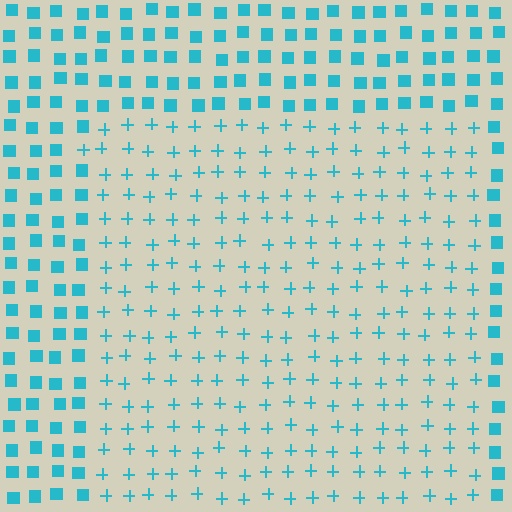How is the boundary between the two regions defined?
The boundary is defined by a change in element shape: plus signs inside vs. squares outside. All elements share the same color and spacing.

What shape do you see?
I see a rectangle.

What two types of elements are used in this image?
The image uses plus signs inside the rectangle region and squares outside it.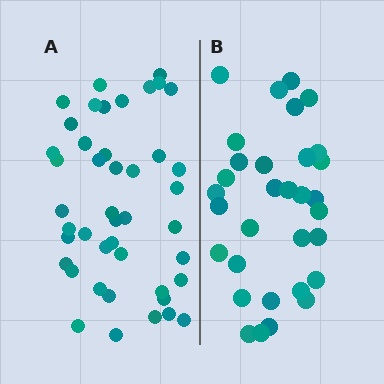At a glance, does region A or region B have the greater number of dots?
Region A (the left region) has more dots.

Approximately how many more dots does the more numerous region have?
Region A has roughly 12 or so more dots than region B.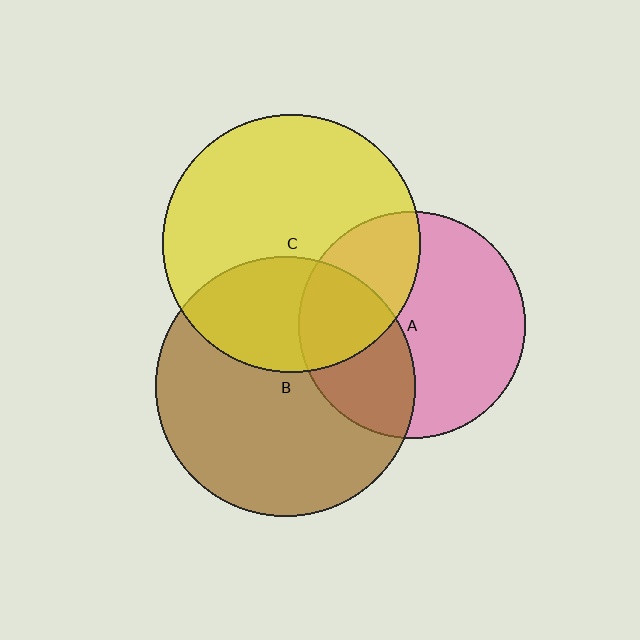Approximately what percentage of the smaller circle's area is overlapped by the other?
Approximately 30%.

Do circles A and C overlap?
Yes.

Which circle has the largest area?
Circle B (brown).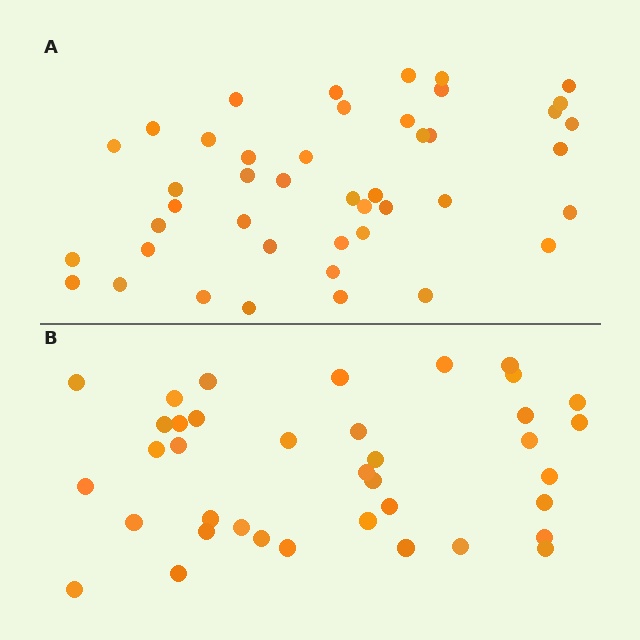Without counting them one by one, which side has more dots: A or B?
Region A (the top region) has more dots.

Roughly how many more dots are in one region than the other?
Region A has about 6 more dots than region B.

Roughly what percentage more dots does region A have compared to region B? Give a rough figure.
About 15% more.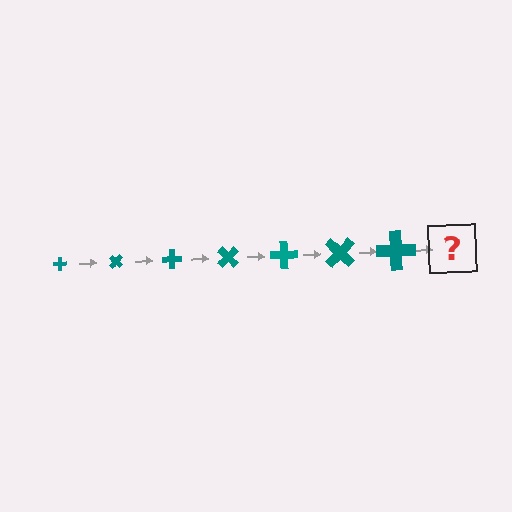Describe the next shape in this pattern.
It should be a cross, larger than the previous one and rotated 315 degrees from the start.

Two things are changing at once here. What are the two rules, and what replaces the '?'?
The two rules are that the cross grows larger each step and it rotates 45 degrees each step. The '?' should be a cross, larger than the previous one and rotated 315 degrees from the start.